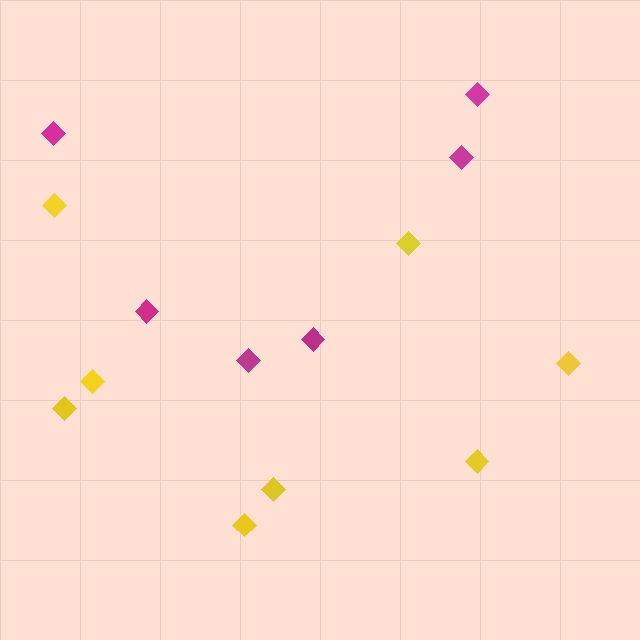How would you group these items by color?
There are 2 groups: one group of magenta diamonds (6) and one group of yellow diamonds (8).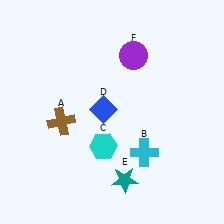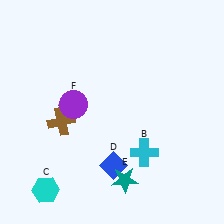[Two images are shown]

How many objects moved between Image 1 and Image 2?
3 objects moved between the two images.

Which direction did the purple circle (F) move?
The purple circle (F) moved left.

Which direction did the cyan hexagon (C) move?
The cyan hexagon (C) moved left.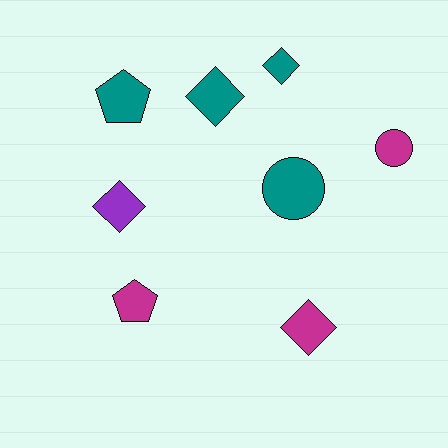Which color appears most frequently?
Teal, with 4 objects.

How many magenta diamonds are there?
There is 1 magenta diamond.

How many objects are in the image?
There are 8 objects.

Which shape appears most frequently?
Diamond, with 4 objects.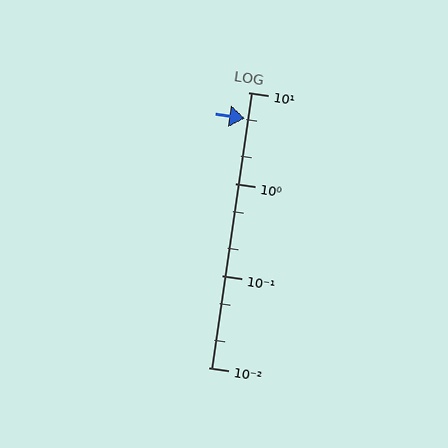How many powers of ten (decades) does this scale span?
The scale spans 3 decades, from 0.01 to 10.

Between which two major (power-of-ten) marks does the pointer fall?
The pointer is between 1 and 10.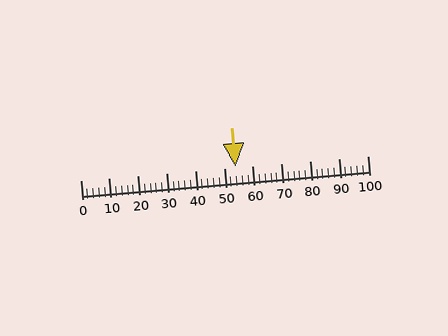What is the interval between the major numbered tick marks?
The major tick marks are spaced 10 units apart.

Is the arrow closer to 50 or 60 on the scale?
The arrow is closer to 50.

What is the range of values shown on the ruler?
The ruler shows values from 0 to 100.